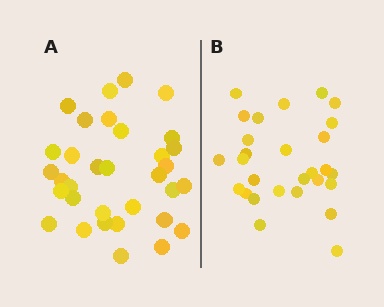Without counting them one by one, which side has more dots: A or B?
Region A (the left region) has more dots.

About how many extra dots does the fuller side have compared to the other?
Region A has about 5 more dots than region B.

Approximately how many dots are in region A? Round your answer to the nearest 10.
About 30 dots. (The exact count is 33, which rounds to 30.)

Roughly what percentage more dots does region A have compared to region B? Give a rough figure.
About 20% more.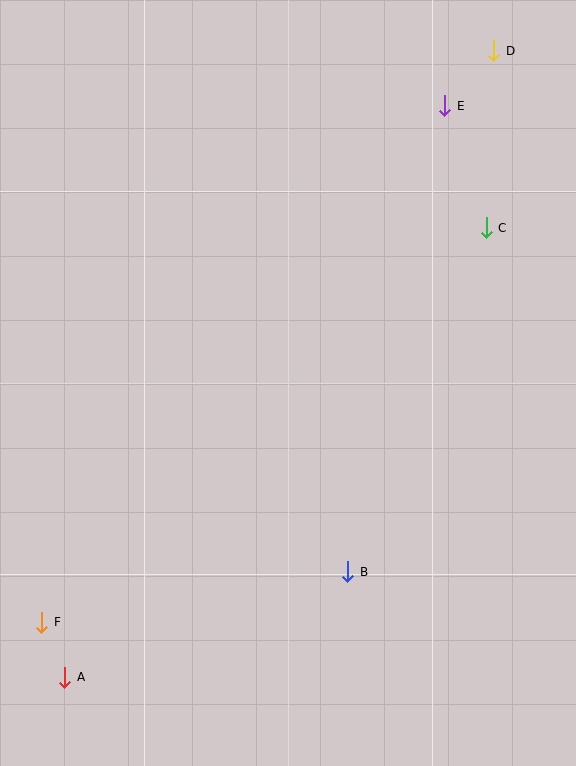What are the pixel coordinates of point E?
Point E is at (445, 106).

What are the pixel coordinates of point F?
Point F is at (42, 622).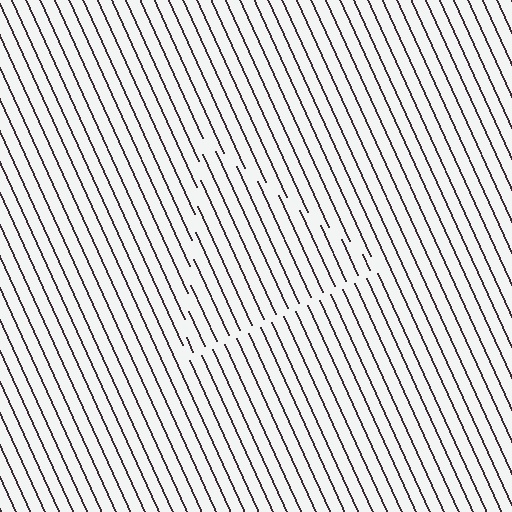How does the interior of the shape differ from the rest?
The interior of the shape contains the same grating, shifted by half a period — the contour is defined by the phase discontinuity where line-ends from the inner and outer gratings abut.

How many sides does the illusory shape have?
3 sides — the line-ends trace a triangle.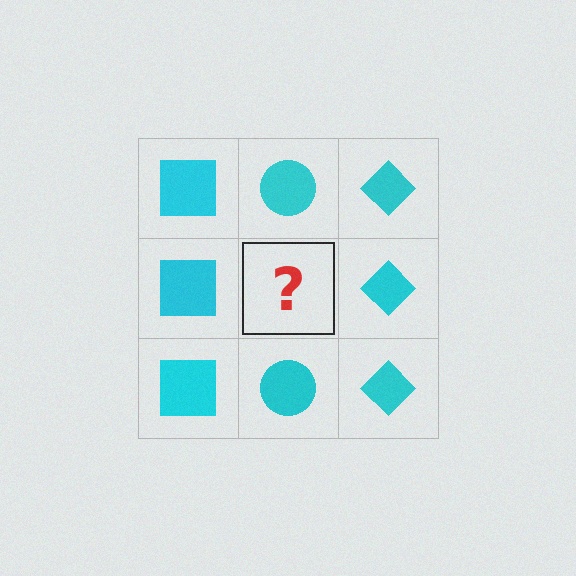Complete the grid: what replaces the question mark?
The question mark should be replaced with a cyan circle.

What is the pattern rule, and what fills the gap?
The rule is that each column has a consistent shape. The gap should be filled with a cyan circle.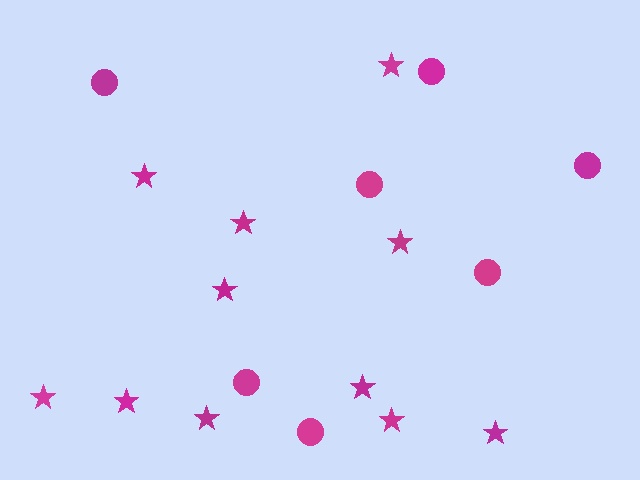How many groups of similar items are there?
There are 2 groups: one group of circles (7) and one group of stars (11).